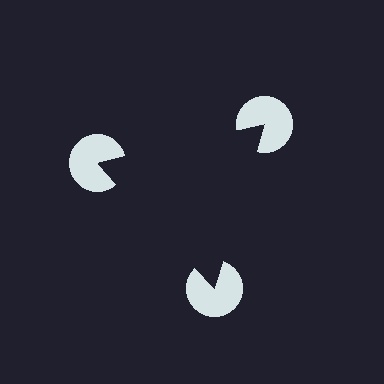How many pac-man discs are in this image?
There are 3 — one at each vertex of the illusory triangle.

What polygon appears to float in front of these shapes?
An illusory triangle — its edges are inferred from the aligned wedge cuts in the pac-man discs, not physically drawn.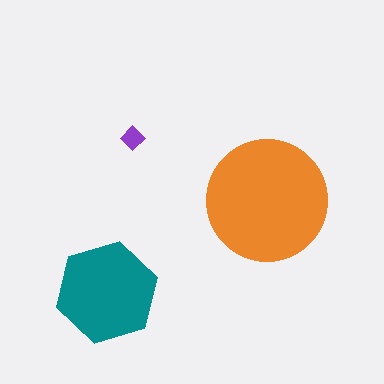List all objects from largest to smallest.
The orange circle, the teal hexagon, the purple diamond.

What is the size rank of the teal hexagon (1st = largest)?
2nd.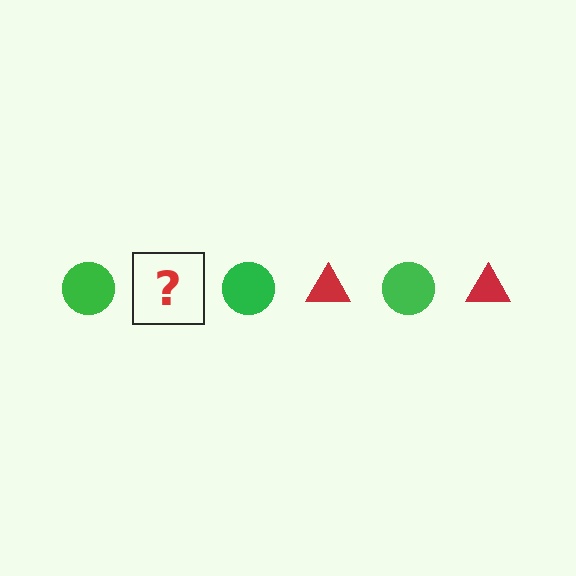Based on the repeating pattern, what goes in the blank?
The blank should be a red triangle.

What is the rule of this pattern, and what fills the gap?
The rule is that the pattern alternates between green circle and red triangle. The gap should be filled with a red triangle.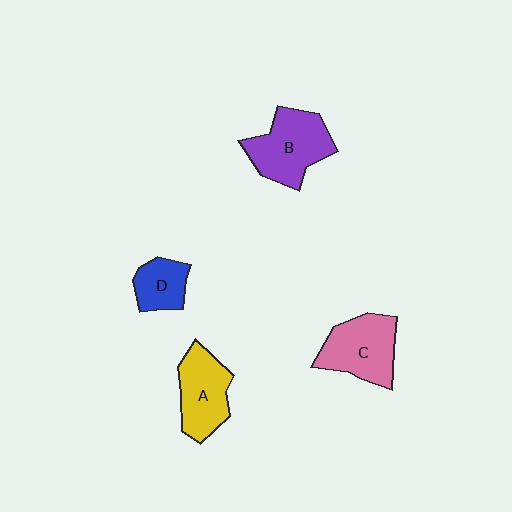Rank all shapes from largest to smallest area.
From largest to smallest: B (purple), C (pink), A (yellow), D (blue).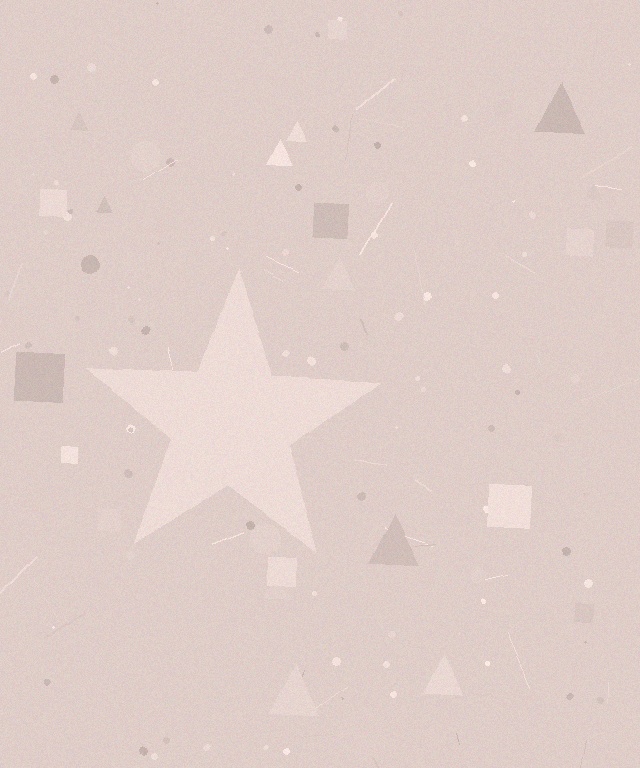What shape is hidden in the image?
A star is hidden in the image.